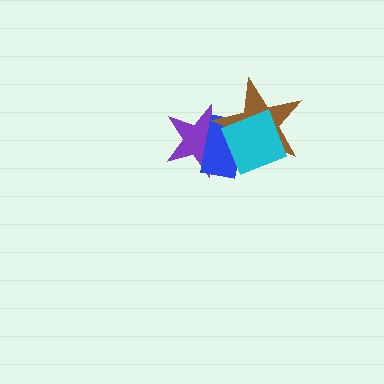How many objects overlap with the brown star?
3 objects overlap with the brown star.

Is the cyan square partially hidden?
No, no other shape covers it.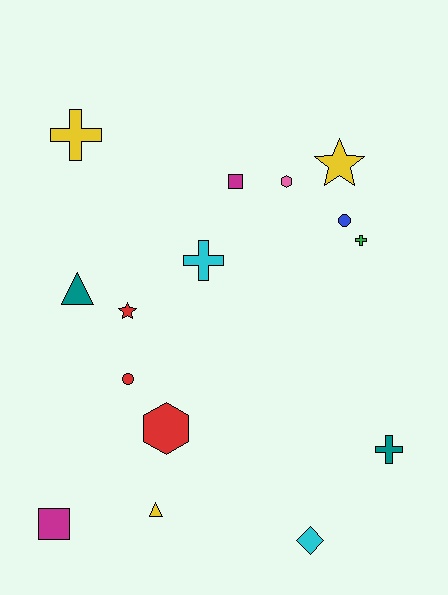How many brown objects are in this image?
There are no brown objects.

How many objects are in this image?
There are 15 objects.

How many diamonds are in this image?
There is 1 diamond.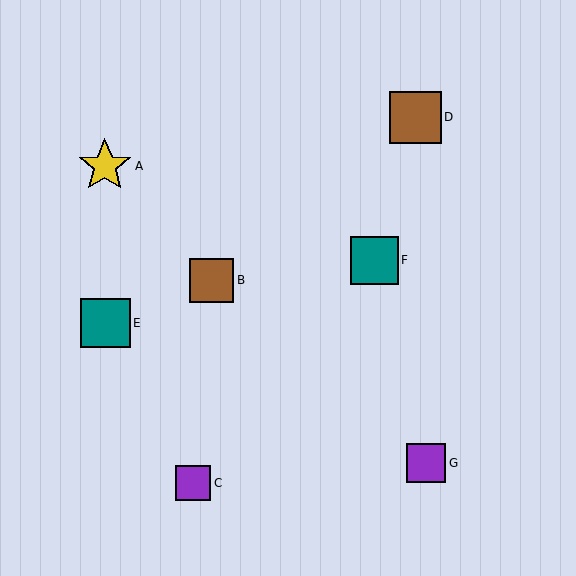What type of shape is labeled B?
Shape B is a brown square.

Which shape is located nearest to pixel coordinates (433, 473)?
The purple square (labeled G) at (426, 463) is nearest to that location.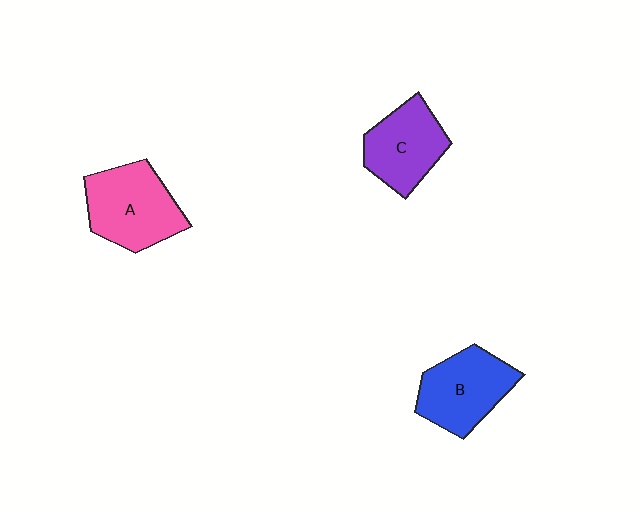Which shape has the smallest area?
Shape C (purple).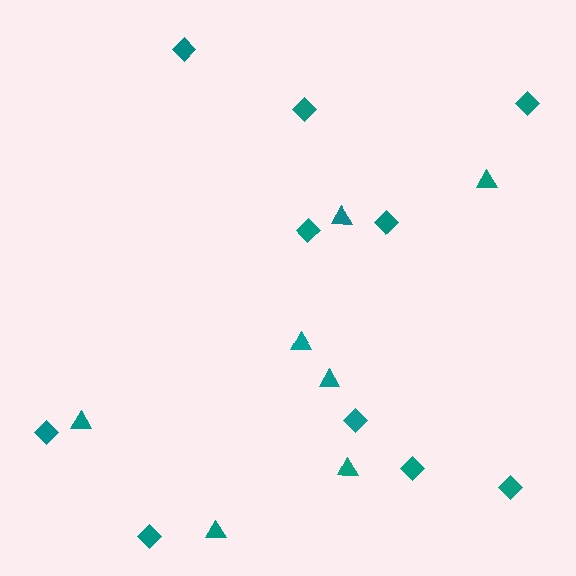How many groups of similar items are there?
There are 2 groups: one group of diamonds (10) and one group of triangles (7).